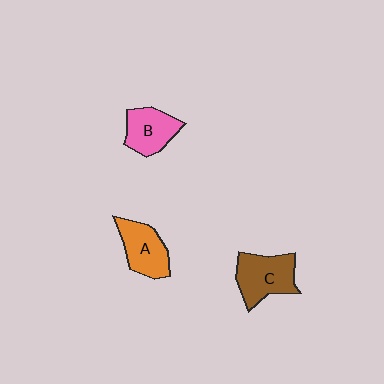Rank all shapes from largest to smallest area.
From largest to smallest: C (brown), A (orange), B (pink).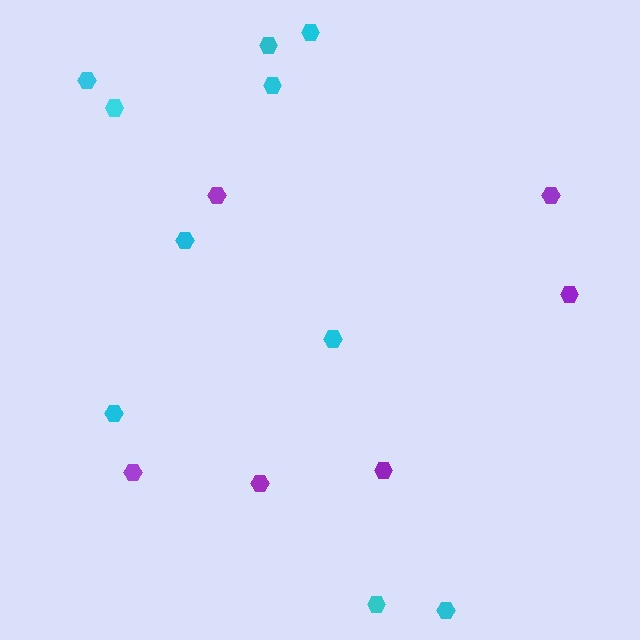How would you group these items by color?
There are 2 groups: one group of purple hexagons (6) and one group of cyan hexagons (10).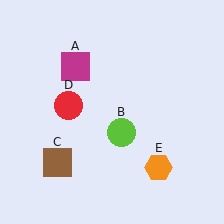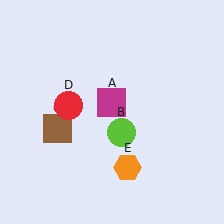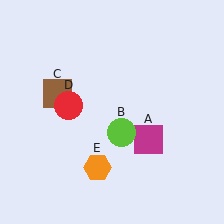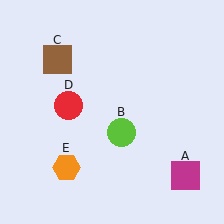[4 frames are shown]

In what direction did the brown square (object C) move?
The brown square (object C) moved up.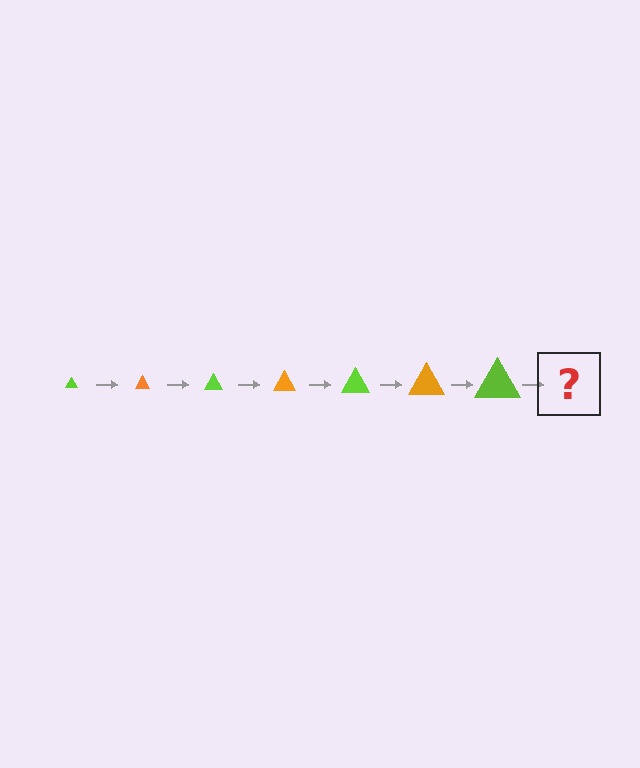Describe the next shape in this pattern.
It should be an orange triangle, larger than the previous one.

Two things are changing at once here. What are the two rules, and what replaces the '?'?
The two rules are that the triangle grows larger each step and the color cycles through lime and orange. The '?' should be an orange triangle, larger than the previous one.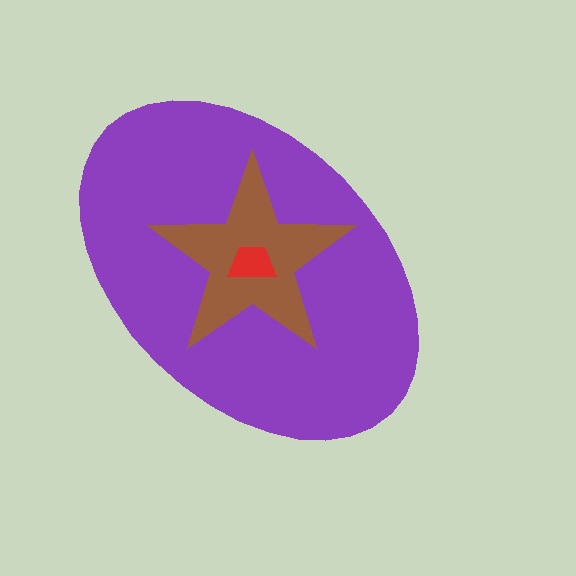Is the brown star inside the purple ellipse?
Yes.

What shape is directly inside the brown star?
The red trapezoid.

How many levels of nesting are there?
3.